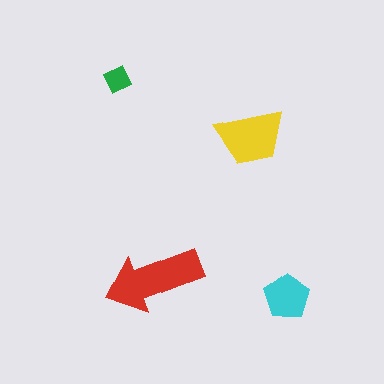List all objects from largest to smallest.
The red arrow, the yellow trapezoid, the cyan pentagon, the green diamond.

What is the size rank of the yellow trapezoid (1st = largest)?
2nd.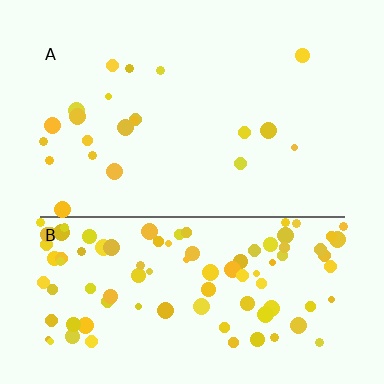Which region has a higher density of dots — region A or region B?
B (the bottom).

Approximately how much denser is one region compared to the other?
Approximately 4.8× — region B over region A.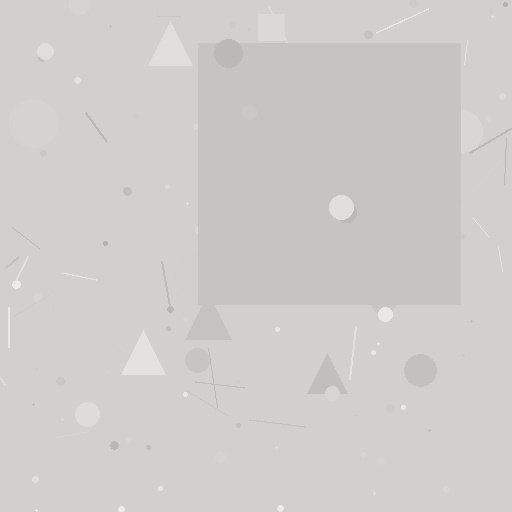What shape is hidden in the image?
A square is hidden in the image.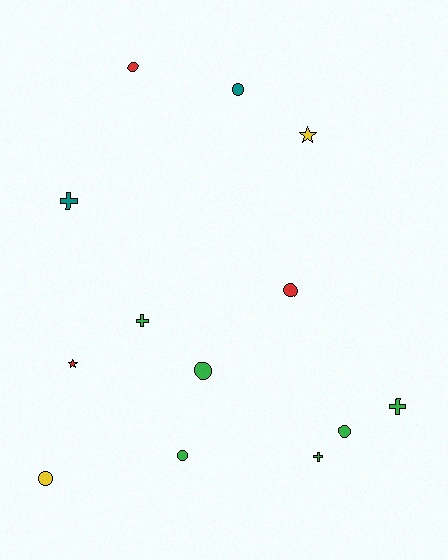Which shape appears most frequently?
Circle, with 7 objects.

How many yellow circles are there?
There is 1 yellow circle.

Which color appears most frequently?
Green, with 6 objects.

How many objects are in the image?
There are 13 objects.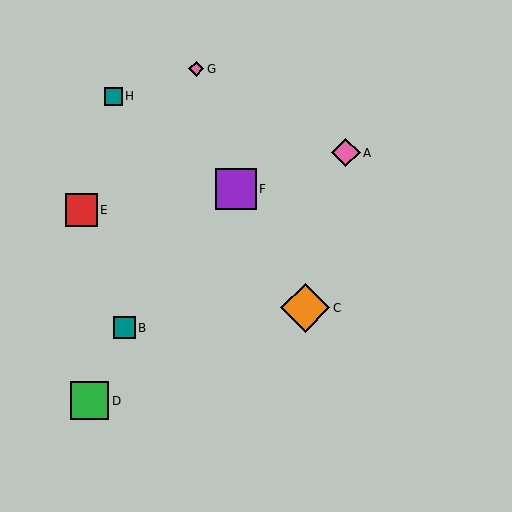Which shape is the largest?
The orange diamond (labeled C) is the largest.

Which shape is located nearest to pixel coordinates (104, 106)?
The teal square (labeled H) at (113, 97) is nearest to that location.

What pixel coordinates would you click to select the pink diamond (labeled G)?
Click at (196, 69) to select the pink diamond G.